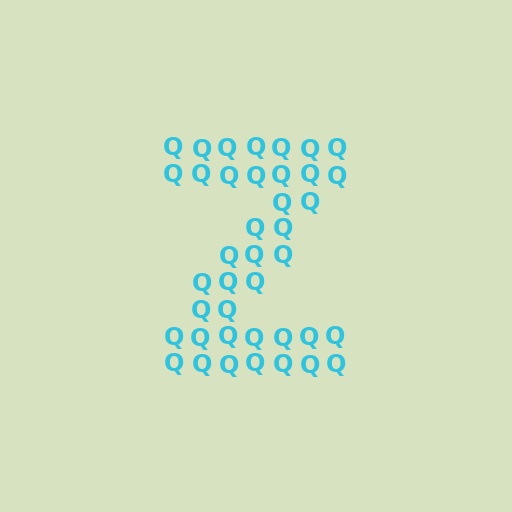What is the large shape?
The large shape is the letter Z.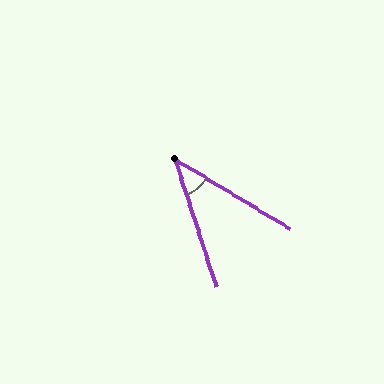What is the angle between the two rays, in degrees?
Approximately 41 degrees.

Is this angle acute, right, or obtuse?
It is acute.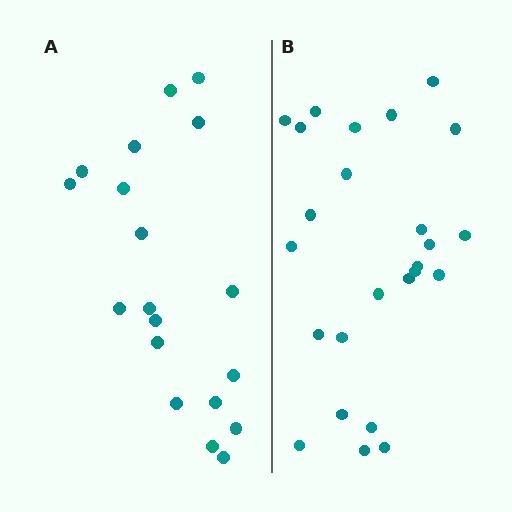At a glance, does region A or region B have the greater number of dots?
Region B (the right region) has more dots.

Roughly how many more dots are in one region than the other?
Region B has about 6 more dots than region A.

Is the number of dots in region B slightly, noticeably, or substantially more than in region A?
Region B has noticeably more, but not dramatically so. The ratio is roughly 1.3 to 1.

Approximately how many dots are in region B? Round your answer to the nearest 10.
About 20 dots. (The exact count is 25, which rounds to 20.)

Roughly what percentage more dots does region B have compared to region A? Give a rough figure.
About 30% more.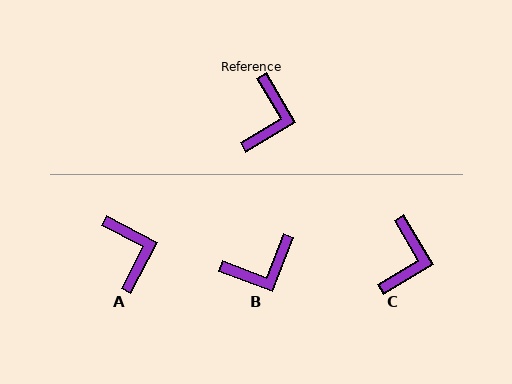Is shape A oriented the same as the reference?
No, it is off by about 32 degrees.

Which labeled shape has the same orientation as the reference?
C.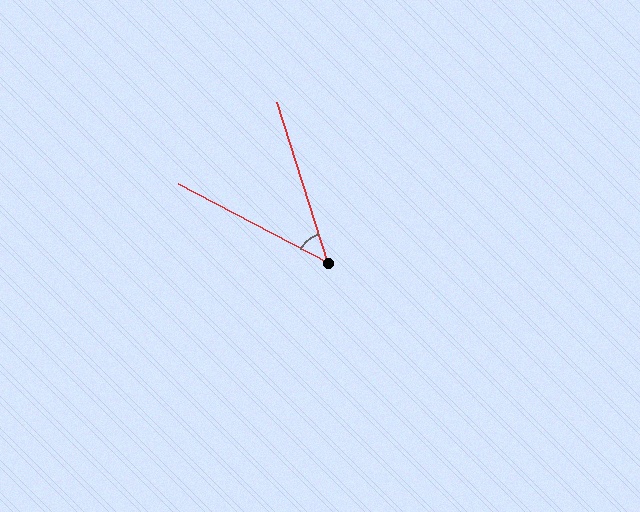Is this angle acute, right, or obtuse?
It is acute.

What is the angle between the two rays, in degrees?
Approximately 45 degrees.